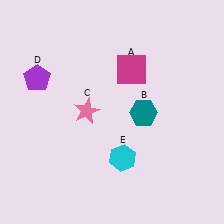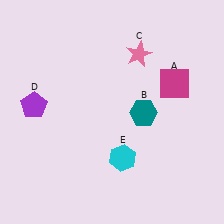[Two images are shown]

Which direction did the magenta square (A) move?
The magenta square (A) moved right.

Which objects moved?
The objects that moved are: the magenta square (A), the pink star (C), the purple pentagon (D).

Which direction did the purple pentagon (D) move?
The purple pentagon (D) moved down.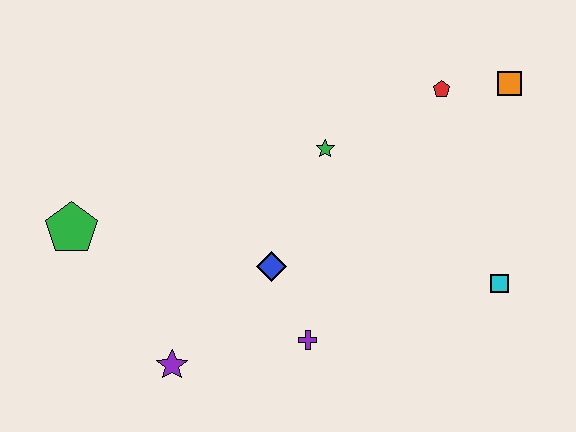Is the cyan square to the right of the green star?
Yes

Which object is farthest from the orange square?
The green pentagon is farthest from the orange square.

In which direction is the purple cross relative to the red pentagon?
The purple cross is below the red pentagon.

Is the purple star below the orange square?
Yes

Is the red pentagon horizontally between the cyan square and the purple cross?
Yes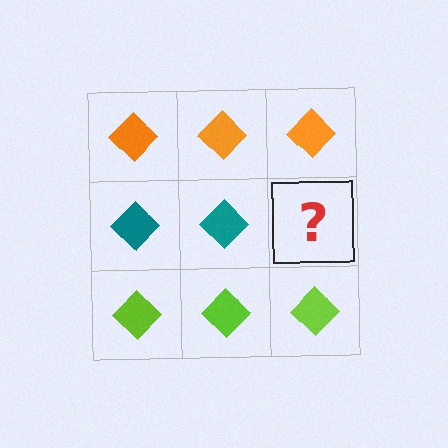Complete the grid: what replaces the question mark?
The question mark should be replaced with a teal diamond.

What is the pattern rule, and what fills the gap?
The rule is that each row has a consistent color. The gap should be filled with a teal diamond.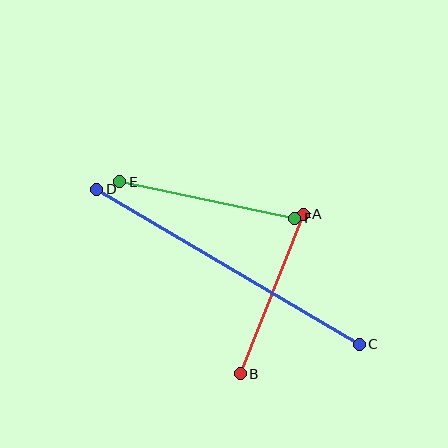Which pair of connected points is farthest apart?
Points C and D are farthest apart.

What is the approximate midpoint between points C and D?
The midpoint is at approximately (228, 267) pixels.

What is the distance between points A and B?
The distance is approximately 171 pixels.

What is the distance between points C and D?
The distance is approximately 305 pixels.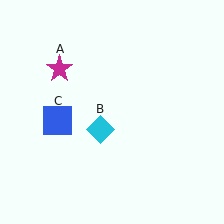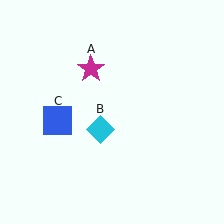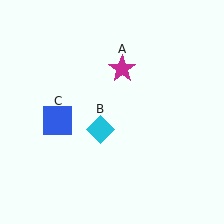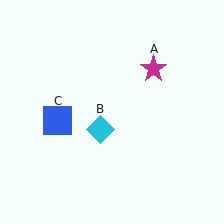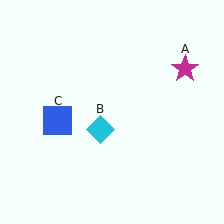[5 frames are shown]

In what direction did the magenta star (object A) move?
The magenta star (object A) moved right.